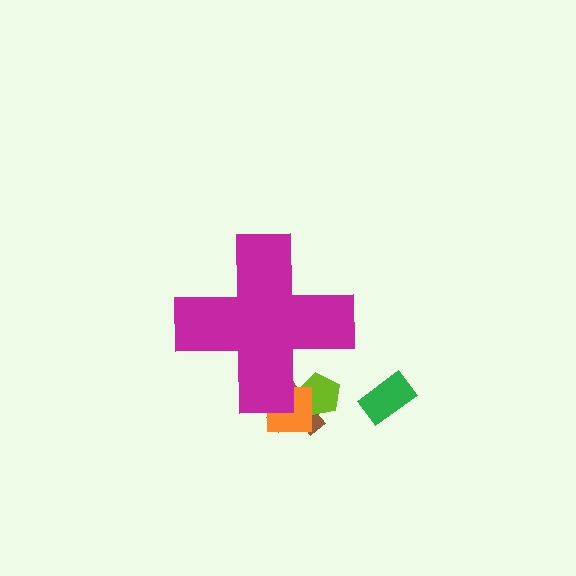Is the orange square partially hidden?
Yes, the orange square is partially hidden behind the magenta cross.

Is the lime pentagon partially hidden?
Yes, the lime pentagon is partially hidden behind the magenta cross.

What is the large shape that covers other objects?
A magenta cross.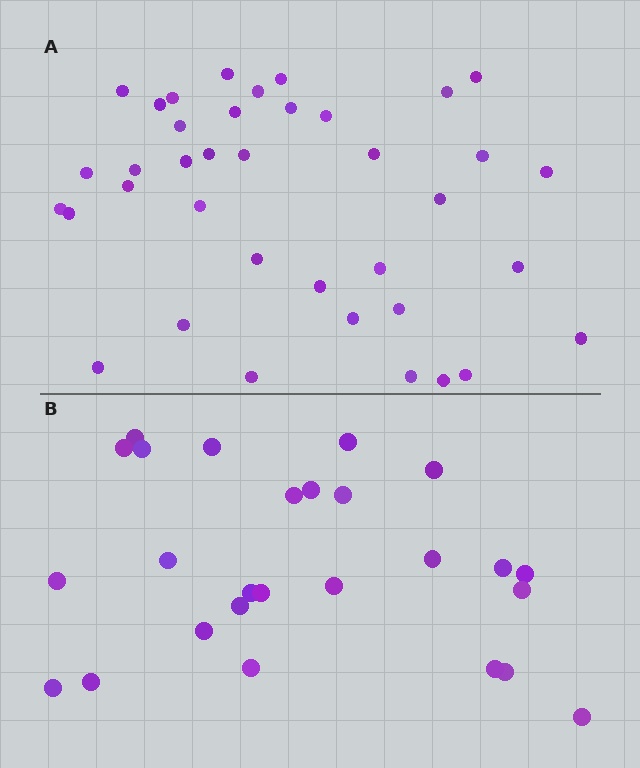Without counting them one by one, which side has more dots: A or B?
Region A (the top region) has more dots.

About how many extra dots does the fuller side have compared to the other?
Region A has roughly 12 or so more dots than region B.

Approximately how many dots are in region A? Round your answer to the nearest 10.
About 40 dots. (The exact count is 38, which rounds to 40.)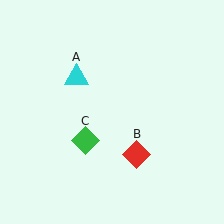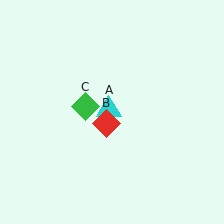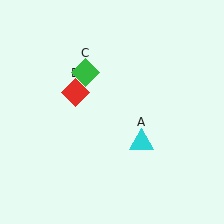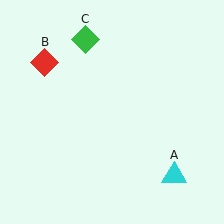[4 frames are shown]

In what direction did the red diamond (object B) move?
The red diamond (object B) moved up and to the left.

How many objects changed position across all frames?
3 objects changed position: cyan triangle (object A), red diamond (object B), green diamond (object C).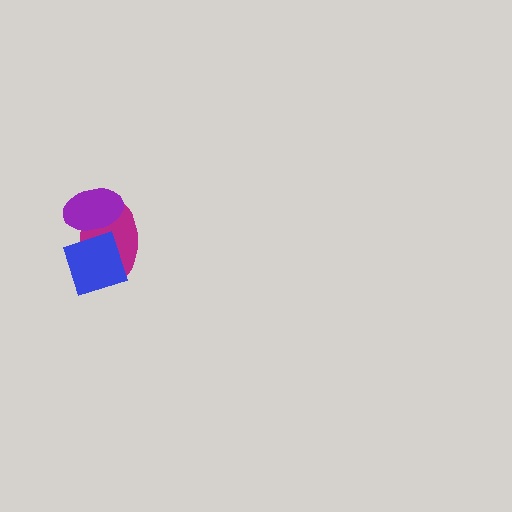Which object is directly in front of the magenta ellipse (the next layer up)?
The blue square is directly in front of the magenta ellipse.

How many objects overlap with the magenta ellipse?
2 objects overlap with the magenta ellipse.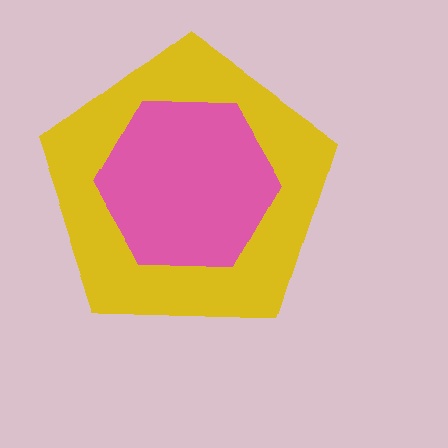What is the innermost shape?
The pink hexagon.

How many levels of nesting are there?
2.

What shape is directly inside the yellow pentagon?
The pink hexagon.